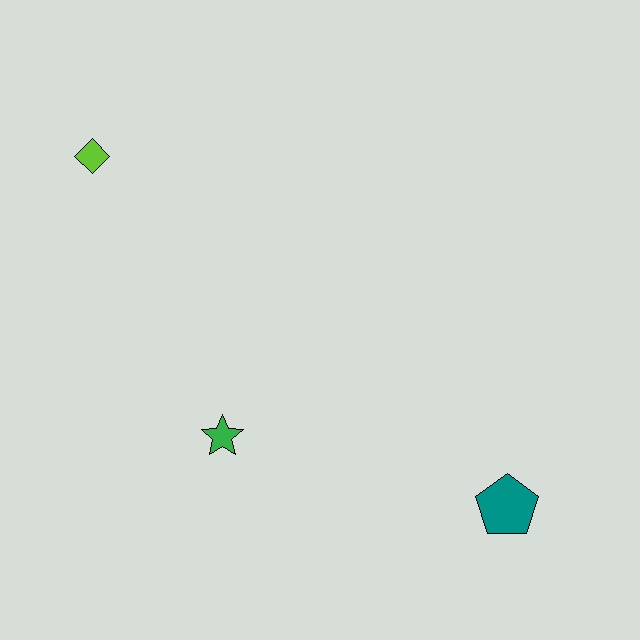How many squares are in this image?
There are no squares.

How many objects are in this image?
There are 3 objects.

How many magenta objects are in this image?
There are no magenta objects.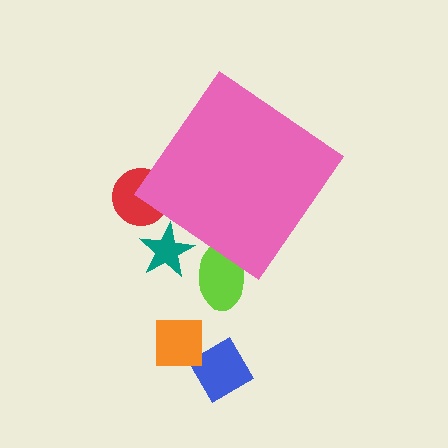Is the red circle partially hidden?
Yes, the red circle is partially hidden behind the pink diamond.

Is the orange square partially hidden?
No, the orange square is fully visible.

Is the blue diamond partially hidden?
No, the blue diamond is fully visible.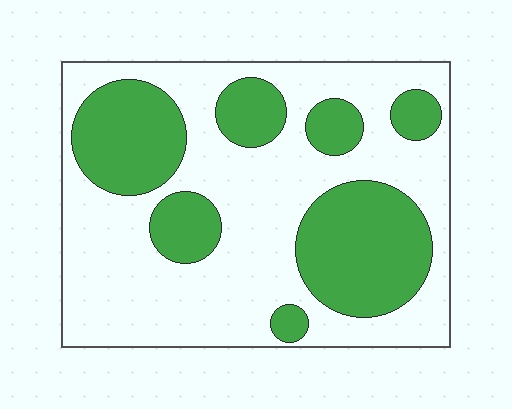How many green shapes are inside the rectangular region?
7.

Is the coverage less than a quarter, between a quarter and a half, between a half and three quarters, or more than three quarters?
Between a quarter and a half.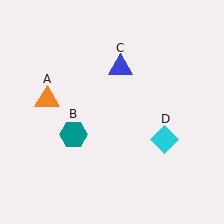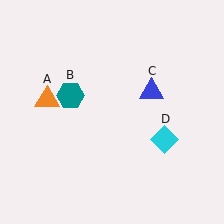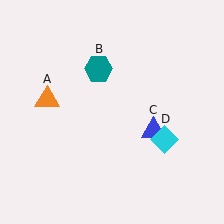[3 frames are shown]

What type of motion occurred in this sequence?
The teal hexagon (object B), blue triangle (object C) rotated clockwise around the center of the scene.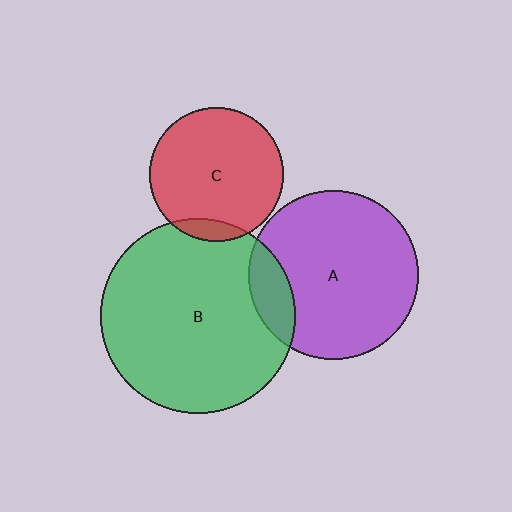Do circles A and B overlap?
Yes.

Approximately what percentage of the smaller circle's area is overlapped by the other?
Approximately 15%.